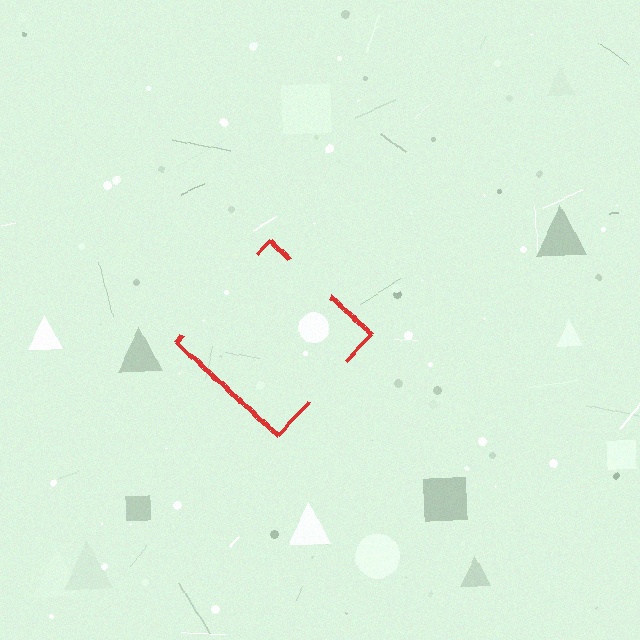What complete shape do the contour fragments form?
The contour fragments form a diamond.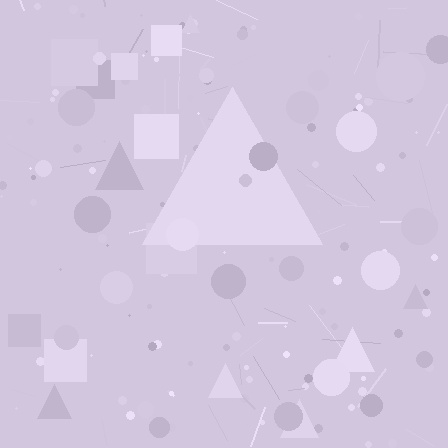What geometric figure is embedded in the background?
A triangle is embedded in the background.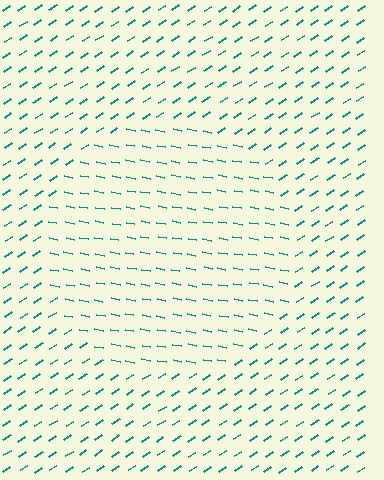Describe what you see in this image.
The image is filled with small teal line segments. A circle region in the image has lines oriented differently from the surrounding lines, creating a visible texture boundary.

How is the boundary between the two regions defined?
The boundary is defined purely by a change in line orientation (approximately 45 degrees difference). All lines are the same color and thickness.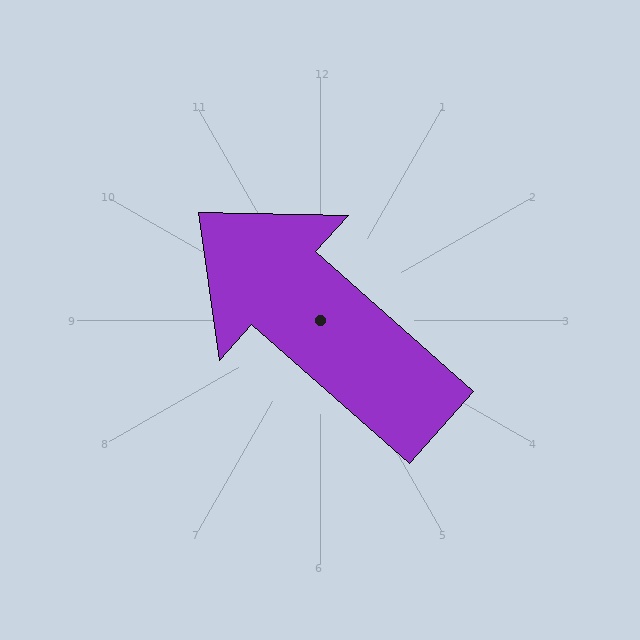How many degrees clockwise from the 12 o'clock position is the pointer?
Approximately 312 degrees.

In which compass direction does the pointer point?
Northwest.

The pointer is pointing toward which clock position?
Roughly 10 o'clock.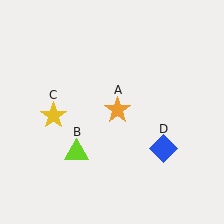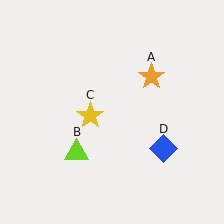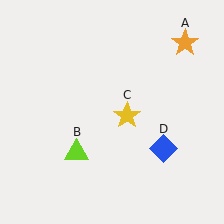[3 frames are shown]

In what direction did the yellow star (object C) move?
The yellow star (object C) moved right.